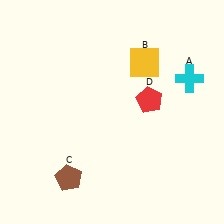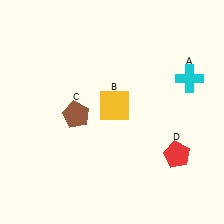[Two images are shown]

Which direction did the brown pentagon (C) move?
The brown pentagon (C) moved up.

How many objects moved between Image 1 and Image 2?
3 objects moved between the two images.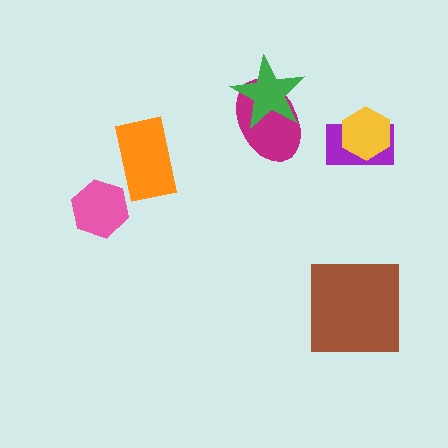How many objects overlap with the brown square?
0 objects overlap with the brown square.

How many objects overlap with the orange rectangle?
0 objects overlap with the orange rectangle.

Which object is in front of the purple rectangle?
The yellow hexagon is in front of the purple rectangle.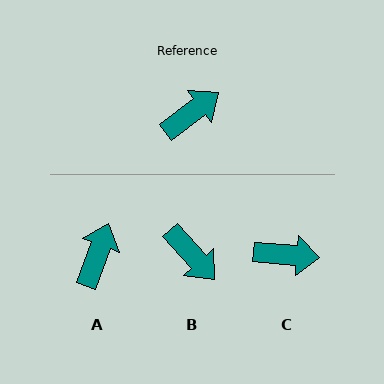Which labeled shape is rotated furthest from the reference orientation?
B, about 85 degrees away.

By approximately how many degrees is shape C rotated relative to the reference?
Approximately 42 degrees clockwise.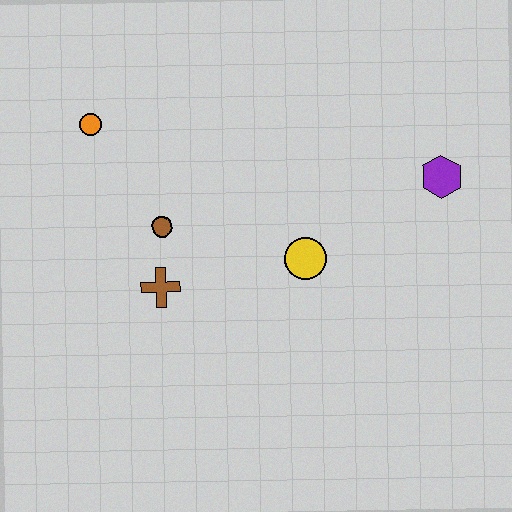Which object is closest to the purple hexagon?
The yellow circle is closest to the purple hexagon.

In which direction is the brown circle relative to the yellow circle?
The brown circle is to the left of the yellow circle.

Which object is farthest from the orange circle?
The purple hexagon is farthest from the orange circle.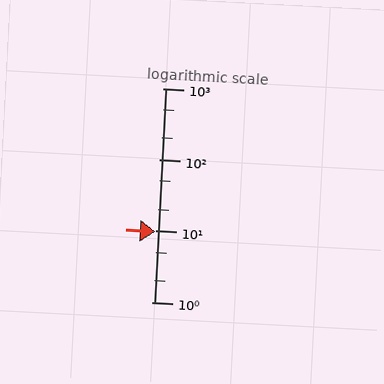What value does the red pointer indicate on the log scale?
The pointer indicates approximately 9.6.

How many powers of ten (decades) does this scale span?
The scale spans 3 decades, from 1 to 1000.